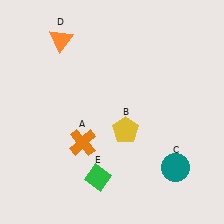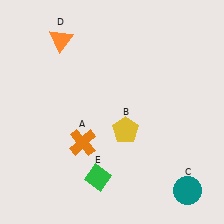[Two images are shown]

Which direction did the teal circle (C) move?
The teal circle (C) moved down.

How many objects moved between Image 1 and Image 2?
1 object moved between the two images.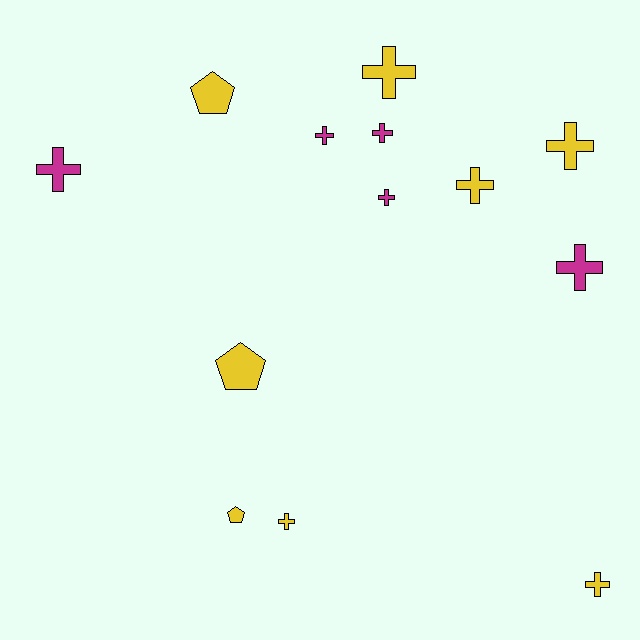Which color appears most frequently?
Yellow, with 8 objects.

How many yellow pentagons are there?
There are 3 yellow pentagons.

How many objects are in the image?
There are 13 objects.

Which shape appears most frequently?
Cross, with 10 objects.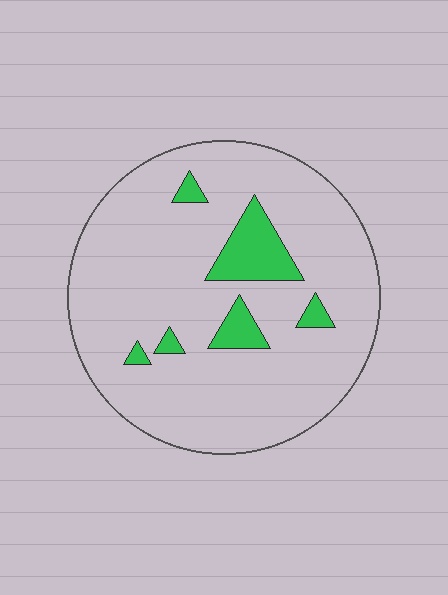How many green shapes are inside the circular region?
6.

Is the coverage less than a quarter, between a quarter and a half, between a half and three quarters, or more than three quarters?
Less than a quarter.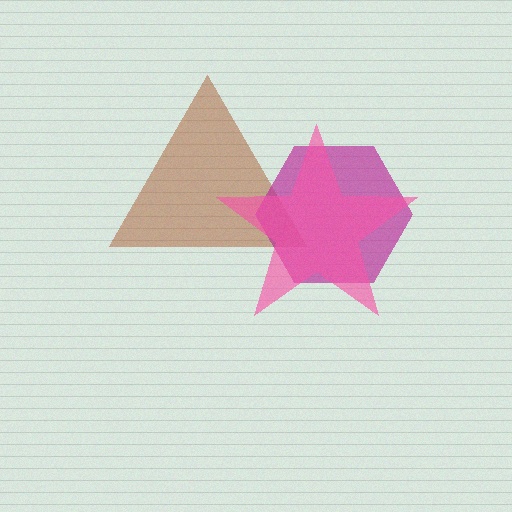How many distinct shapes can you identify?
There are 3 distinct shapes: a brown triangle, a magenta hexagon, a pink star.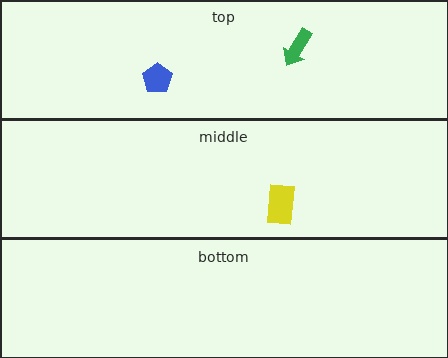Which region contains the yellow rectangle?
The middle region.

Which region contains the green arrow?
The top region.